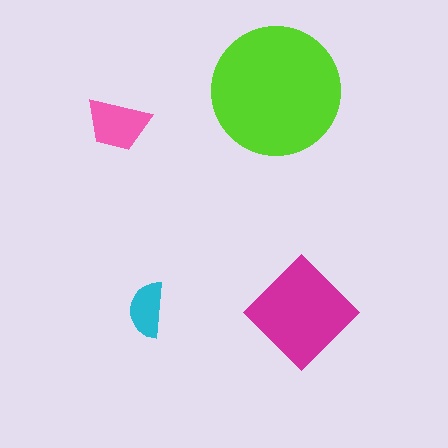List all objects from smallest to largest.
The cyan semicircle, the pink trapezoid, the magenta diamond, the lime circle.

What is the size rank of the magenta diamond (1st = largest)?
2nd.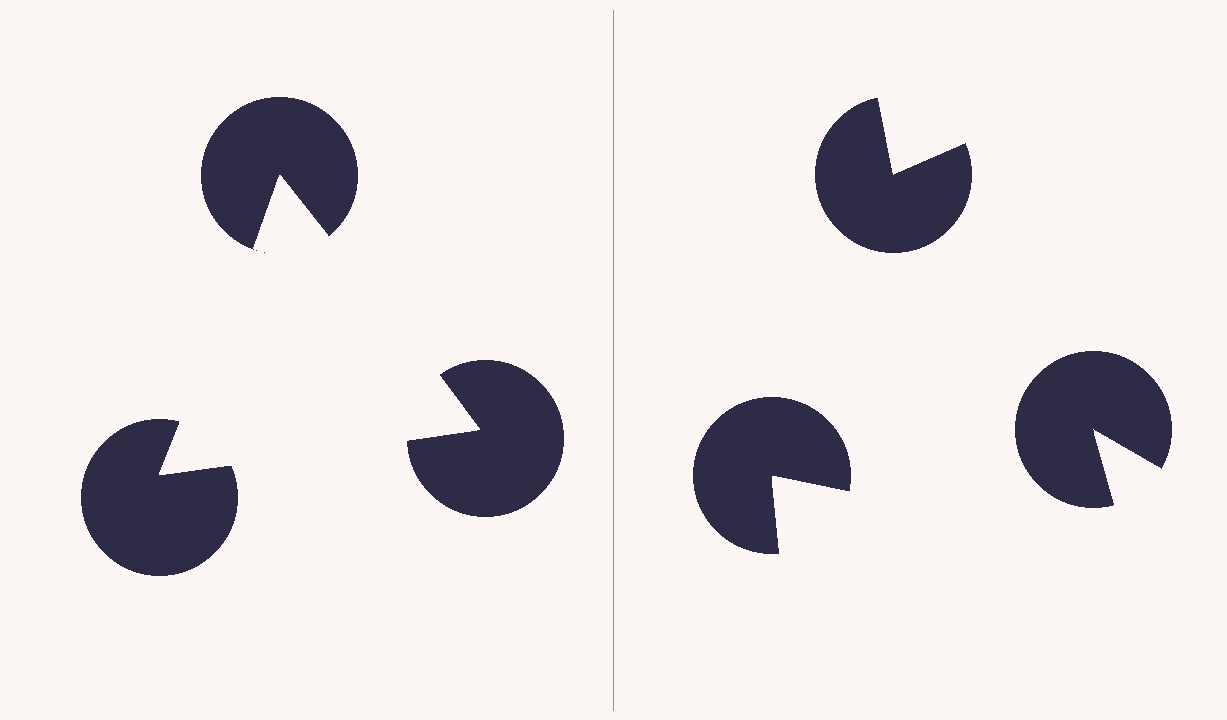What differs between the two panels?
The pac-man discs are positioned identically on both sides; only the wedge orientations differ. On the left they align to a triangle; on the right they are misaligned.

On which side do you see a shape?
An illusory triangle appears on the left side. On the right side the wedge cuts are rotated, so no coherent shape forms.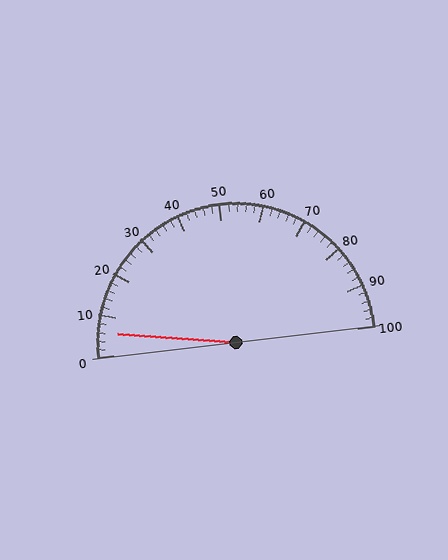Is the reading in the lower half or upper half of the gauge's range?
The reading is in the lower half of the range (0 to 100).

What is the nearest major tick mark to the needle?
The nearest major tick mark is 10.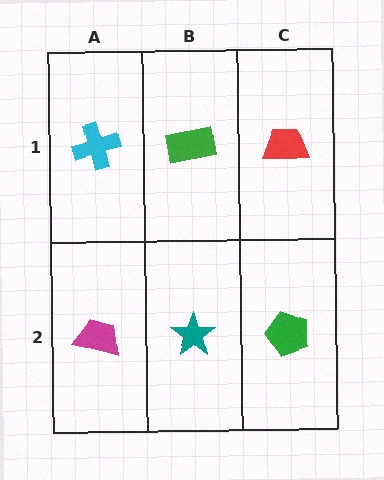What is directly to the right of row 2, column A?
A teal star.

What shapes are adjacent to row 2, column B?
A green rectangle (row 1, column B), a magenta trapezoid (row 2, column A), a green pentagon (row 2, column C).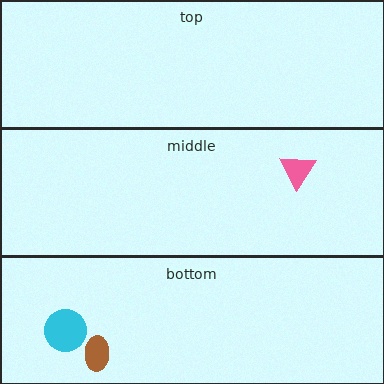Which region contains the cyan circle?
The bottom region.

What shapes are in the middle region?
The pink triangle.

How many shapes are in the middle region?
1.